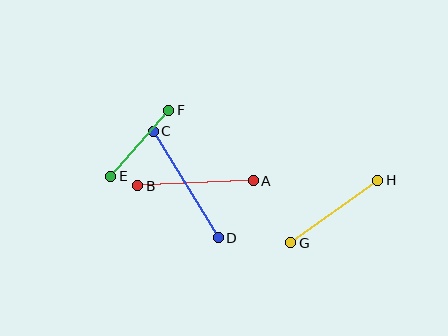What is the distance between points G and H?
The distance is approximately 107 pixels.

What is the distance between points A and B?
The distance is approximately 116 pixels.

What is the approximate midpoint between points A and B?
The midpoint is at approximately (195, 183) pixels.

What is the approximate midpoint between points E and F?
The midpoint is at approximately (140, 143) pixels.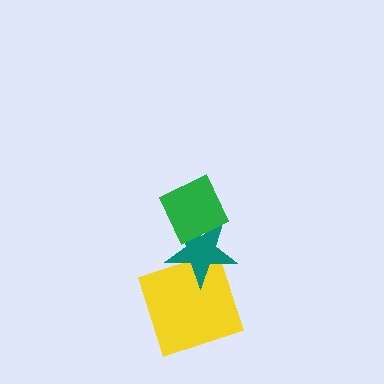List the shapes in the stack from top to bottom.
From top to bottom: the green diamond, the teal star, the yellow square.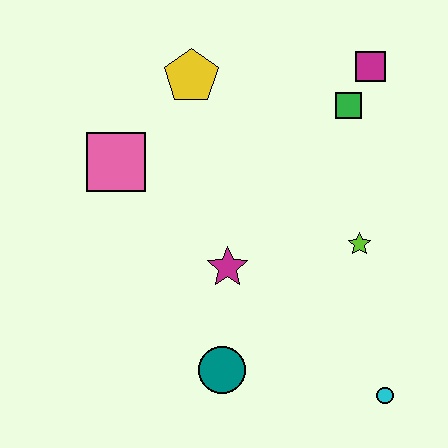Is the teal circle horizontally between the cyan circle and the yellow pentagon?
Yes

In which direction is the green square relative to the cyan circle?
The green square is above the cyan circle.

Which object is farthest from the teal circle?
The magenta square is farthest from the teal circle.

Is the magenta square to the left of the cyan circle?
Yes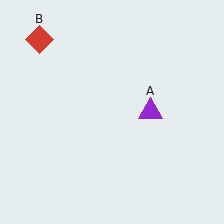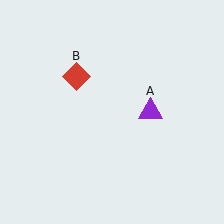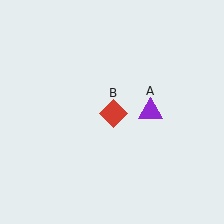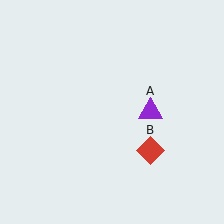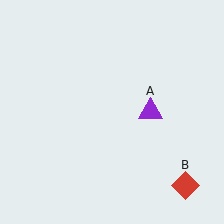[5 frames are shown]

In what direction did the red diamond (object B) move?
The red diamond (object B) moved down and to the right.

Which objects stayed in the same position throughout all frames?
Purple triangle (object A) remained stationary.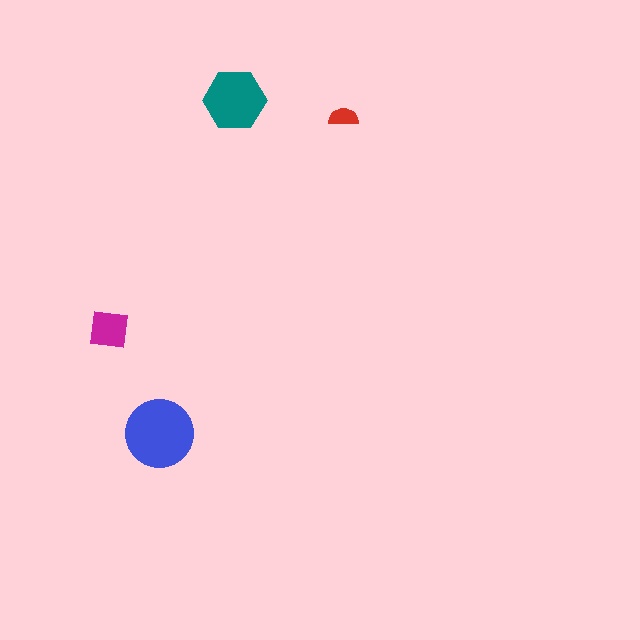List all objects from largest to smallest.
The blue circle, the teal hexagon, the magenta square, the red semicircle.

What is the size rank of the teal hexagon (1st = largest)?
2nd.